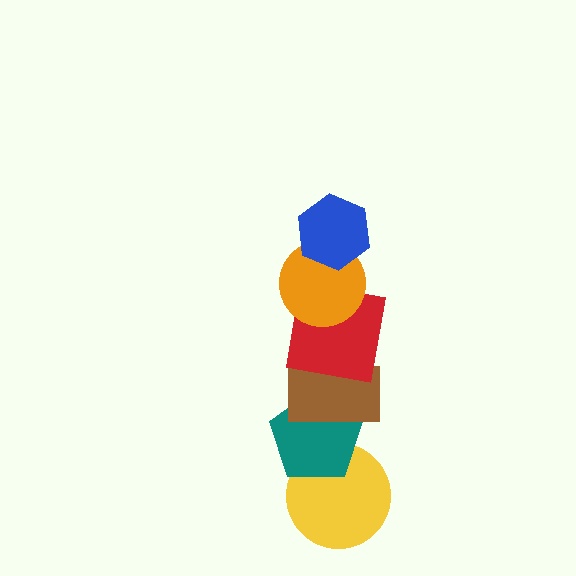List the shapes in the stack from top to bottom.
From top to bottom: the blue hexagon, the orange circle, the red square, the brown rectangle, the teal pentagon, the yellow circle.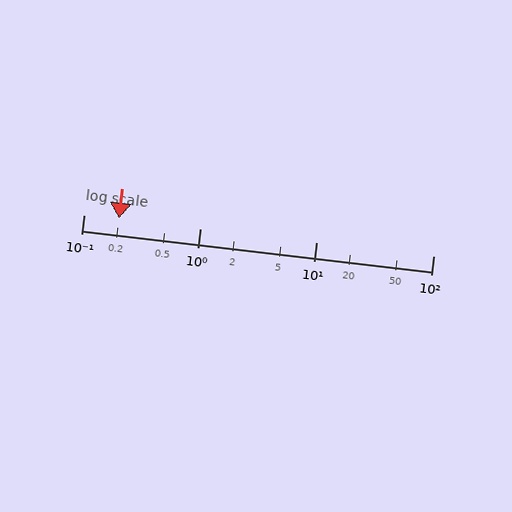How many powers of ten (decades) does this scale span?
The scale spans 3 decades, from 0.1 to 100.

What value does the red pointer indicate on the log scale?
The pointer indicates approximately 0.2.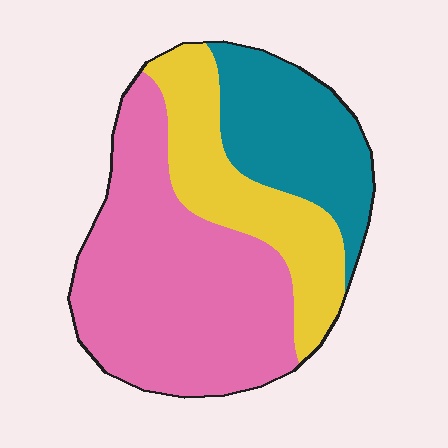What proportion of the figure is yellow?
Yellow covers 25% of the figure.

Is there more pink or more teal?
Pink.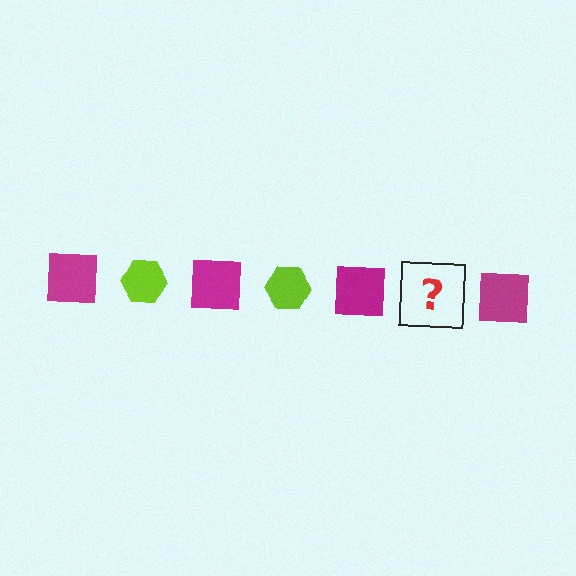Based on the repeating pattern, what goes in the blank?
The blank should be a lime hexagon.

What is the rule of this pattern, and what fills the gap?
The rule is that the pattern alternates between magenta square and lime hexagon. The gap should be filled with a lime hexagon.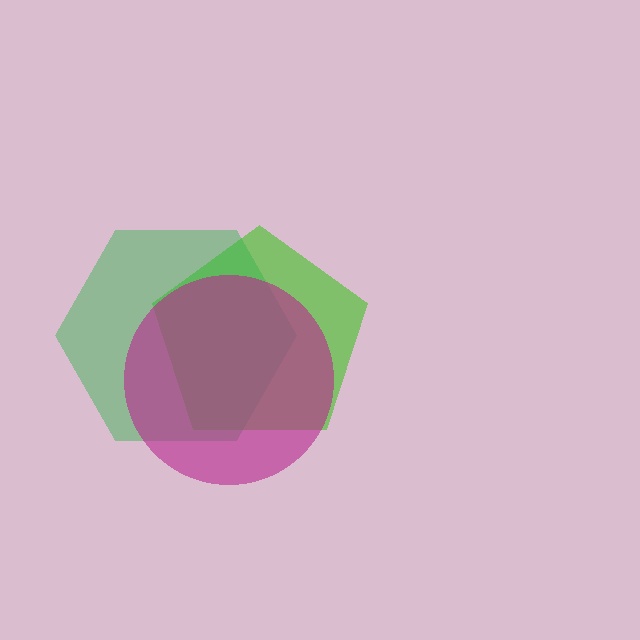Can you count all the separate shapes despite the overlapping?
Yes, there are 3 separate shapes.